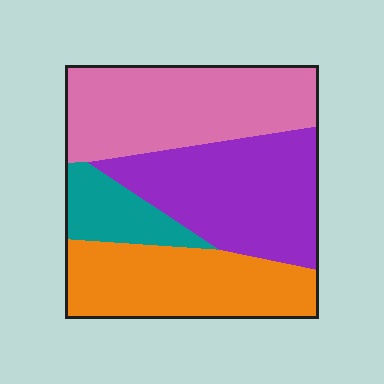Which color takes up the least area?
Teal, at roughly 10%.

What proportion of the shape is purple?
Purple covers about 30% of the shape.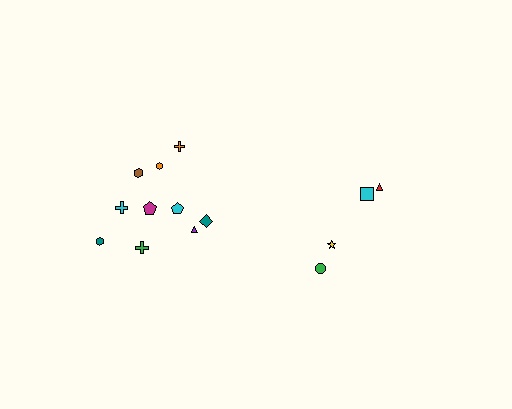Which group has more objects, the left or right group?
The left group.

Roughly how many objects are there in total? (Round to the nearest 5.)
Roughly 15 objects in total.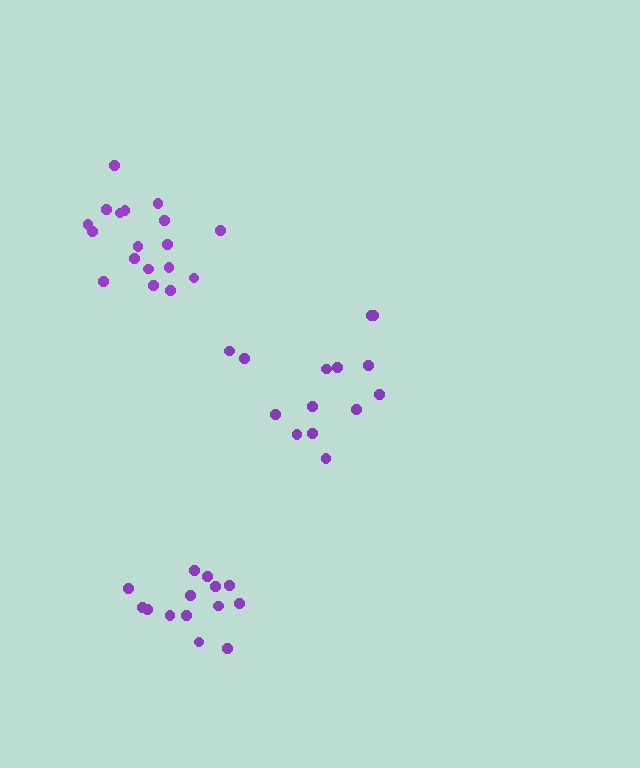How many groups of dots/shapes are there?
There are 3 groups.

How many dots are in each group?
Group 1: 14 dots, Group 2: 14 dots, Group 3: 18 dots (46 total).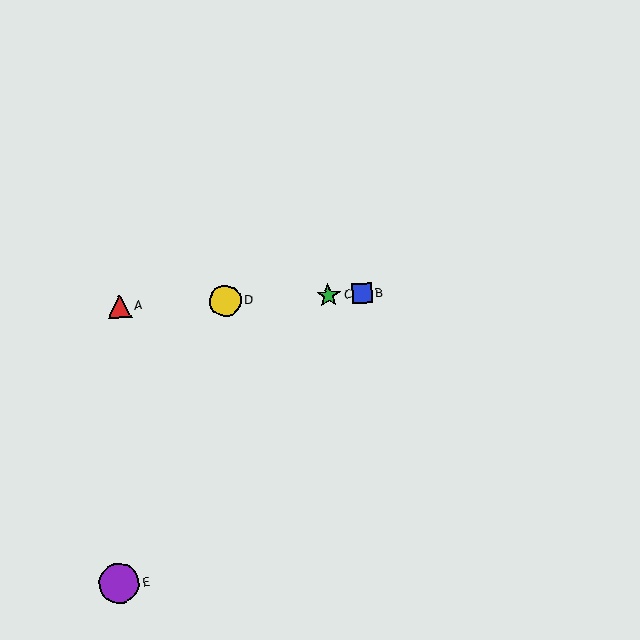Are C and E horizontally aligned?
No, C is at y≈295 and E is at y≈584.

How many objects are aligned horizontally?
4 objects (A, B, C, D) are aligned horizontally.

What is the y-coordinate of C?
Object C is at y≈295.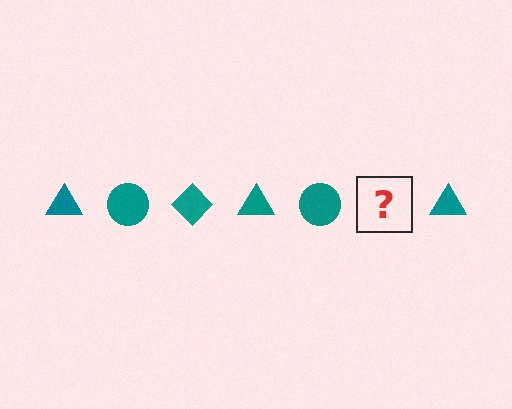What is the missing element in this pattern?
The missing element is a teal diamond.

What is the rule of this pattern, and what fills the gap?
The rule is that the pattern cycles through triangle, circle, diamond shapes in teal. The gap should be filled with a teal diamond.